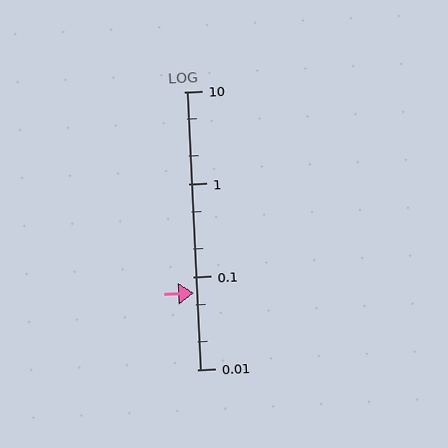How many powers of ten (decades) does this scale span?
The scale spans 3 decades, from 0.01 to 10.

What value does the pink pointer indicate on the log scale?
The pointer indicates approximately 0.067.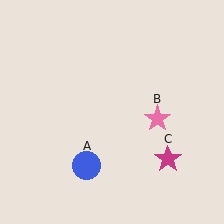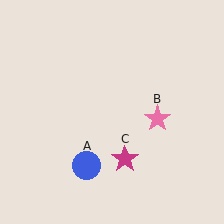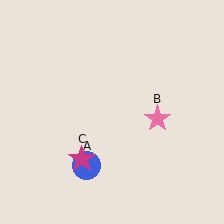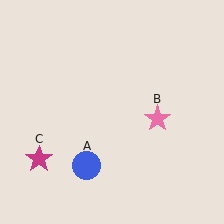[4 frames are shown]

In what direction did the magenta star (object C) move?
The magenta star (object C) moved left.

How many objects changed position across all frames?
1 object changed position: magenta star (object C).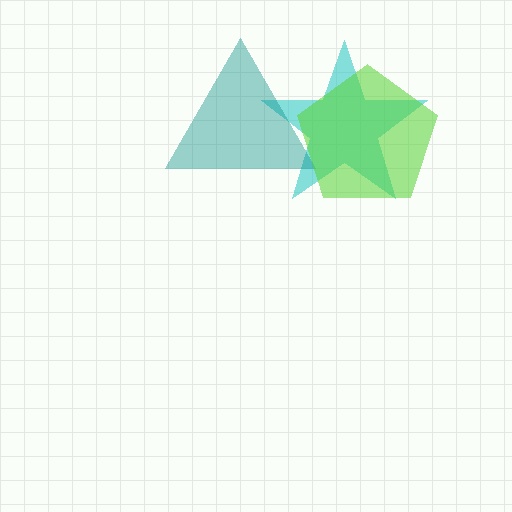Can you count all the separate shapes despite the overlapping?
Yes, there are 3 separate shapes.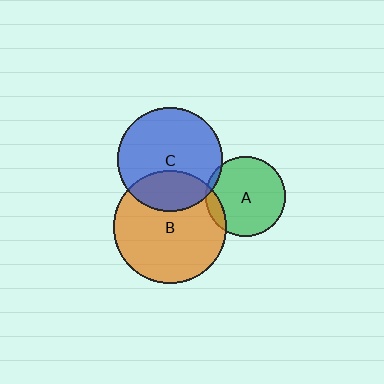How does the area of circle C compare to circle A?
Approximately 1.7 times.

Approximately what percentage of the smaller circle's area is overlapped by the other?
Approximately 10%.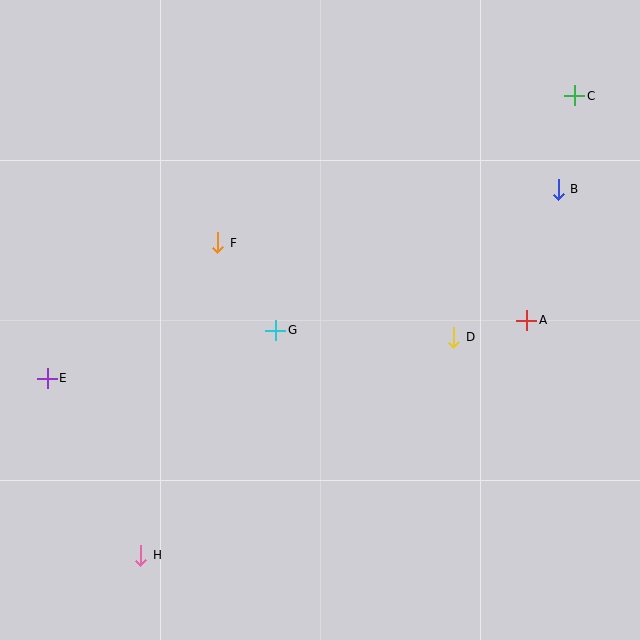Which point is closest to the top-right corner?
Point C is closest to the top-right corner.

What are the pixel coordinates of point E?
Point E is at (47, 378).